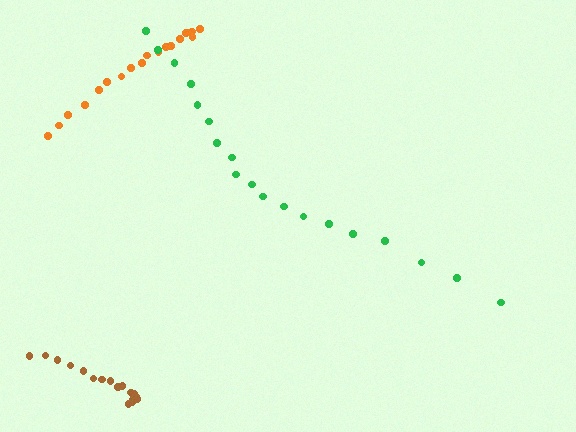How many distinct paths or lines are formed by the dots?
There are 3 distinct paths.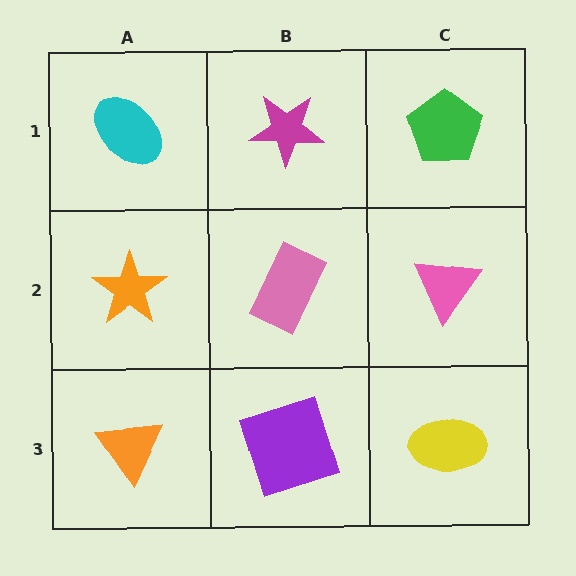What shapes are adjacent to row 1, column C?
A pink triangle (row 2, column C), a magenta star (row 1, column B).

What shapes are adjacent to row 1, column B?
A pink rectangle (row 2, column B), a cyan ellipse (row 1, column A), a green pentagon (row 1, column C).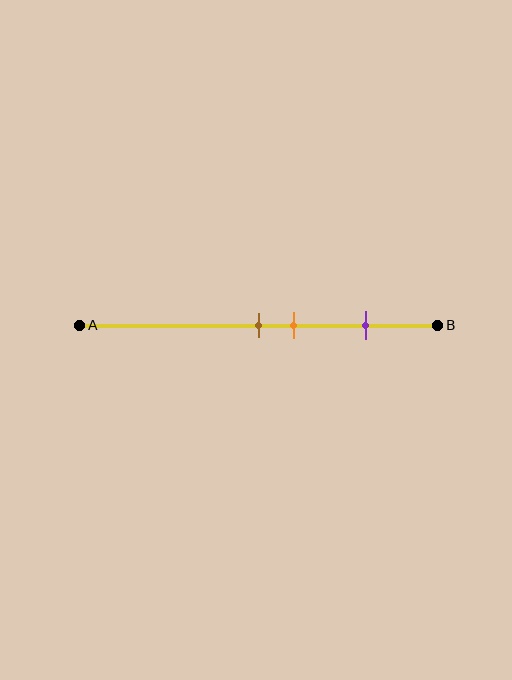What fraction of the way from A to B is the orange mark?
The orange mark is approximately 60% (0.6) of the way from A to B.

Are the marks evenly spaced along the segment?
No, the marks are not evenly spaced.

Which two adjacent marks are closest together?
The brown and orange marks are the closest adjacent pair.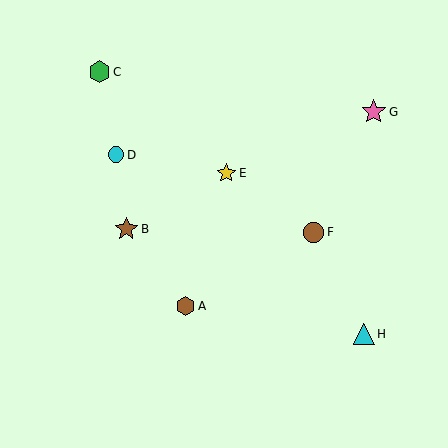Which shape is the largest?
The pink star (labeled G) is the largest.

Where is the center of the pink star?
The center of the pink star is at (374, 112).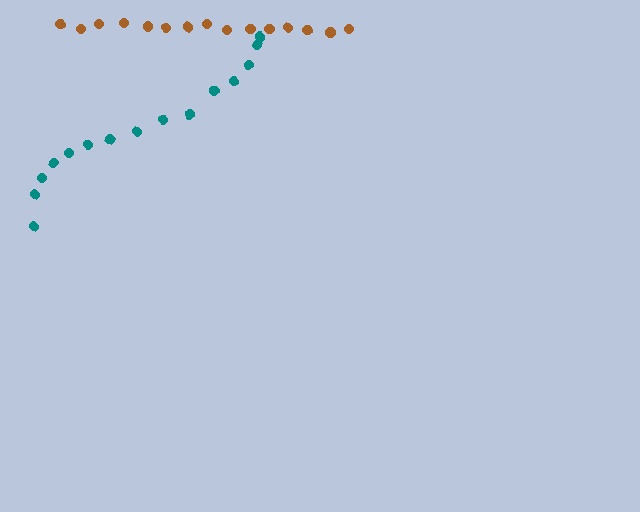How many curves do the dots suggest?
There are 2 distinct paths.